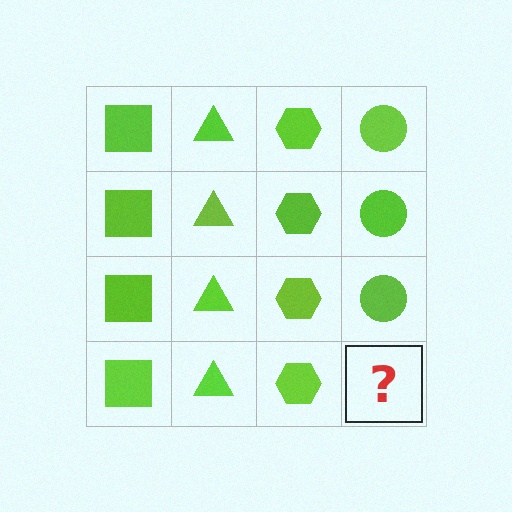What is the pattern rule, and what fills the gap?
The rule is that each column has a consistent shape. The gap should be filled with a lime circle.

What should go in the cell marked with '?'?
The missing cell should contain a lime circle.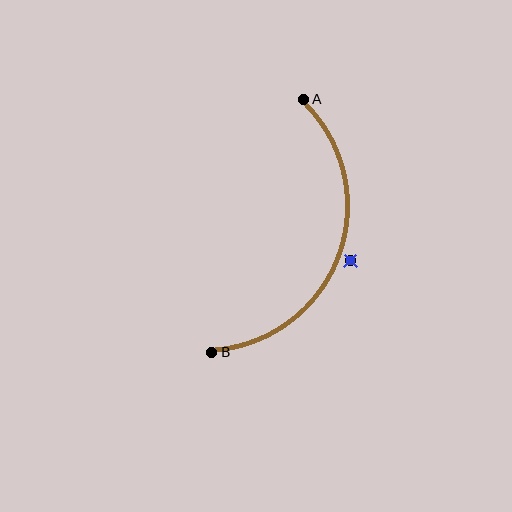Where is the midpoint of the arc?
The arc midpoint is the point on the curve farthest from the straight line joining A and B. It sits to the right of that line.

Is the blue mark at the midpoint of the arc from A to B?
No — the blue mark does not lie on the arc at all. It sits slightly outside the curve.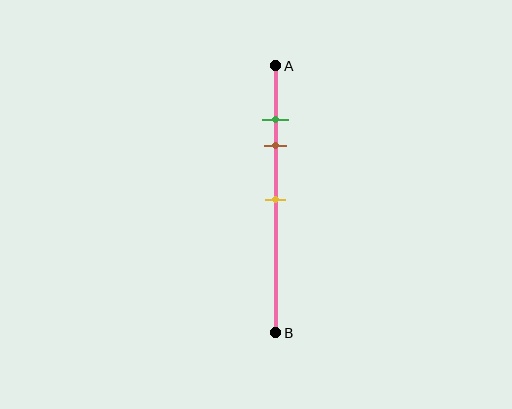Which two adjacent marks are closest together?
The green and brown marks are the closest adjacent pair.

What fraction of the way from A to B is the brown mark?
The brown mark is approximately 30% (0.3) of the way from A to B.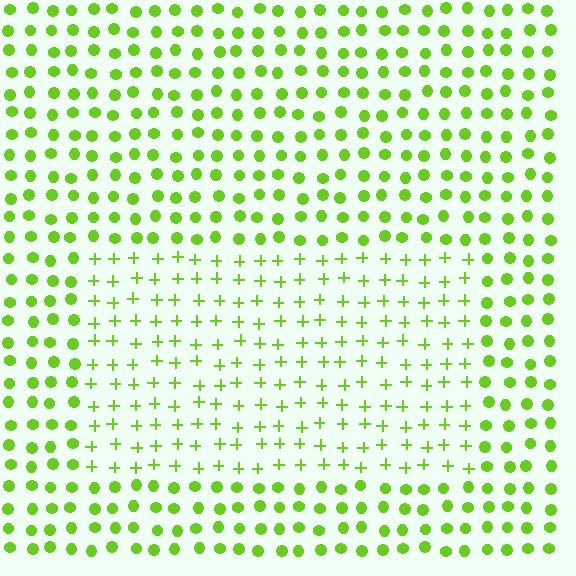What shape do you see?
I see a rectangle.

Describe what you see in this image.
The image is filled with small lime elements arranged in a uniform grid. A rectangle-shaped region contains plus signs, while the surrounding area contains circles. The boundary is defined purely by the change in element shape.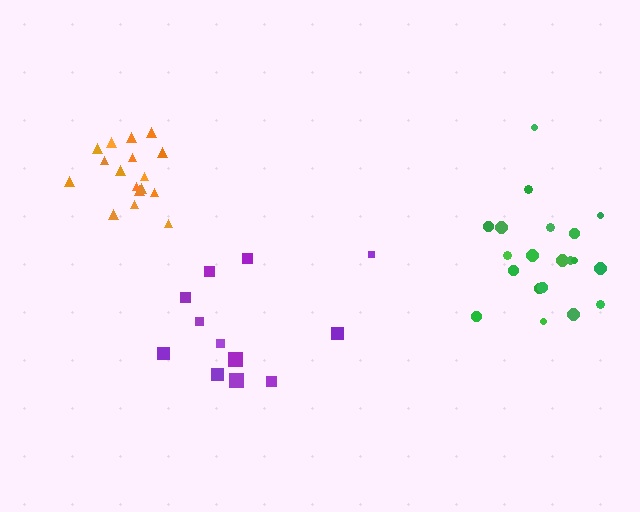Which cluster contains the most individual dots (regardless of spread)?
Green (20).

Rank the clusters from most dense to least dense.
orange, green, purple.